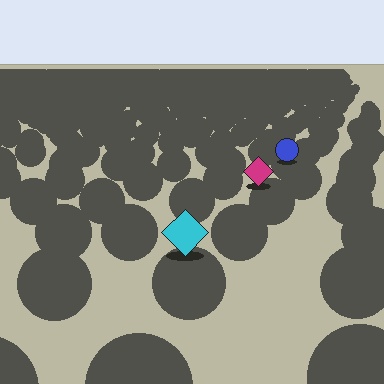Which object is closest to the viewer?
The cyan diamond is closest. The texture marks near it are larger and more spread out.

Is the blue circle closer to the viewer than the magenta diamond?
No. The magenta diamond is closer — you can tell from the texture gradient: the ground texture is coarser near it.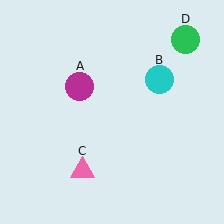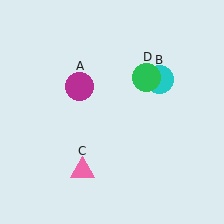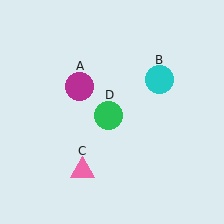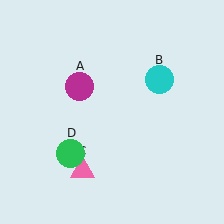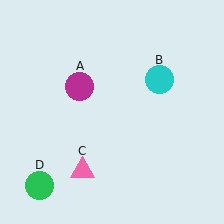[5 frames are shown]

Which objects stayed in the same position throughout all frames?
Magenta circle (object A) and cyan circle (object B) and pink triangle (object C) remained stationary.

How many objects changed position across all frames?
1 object changed position: green circle (object D).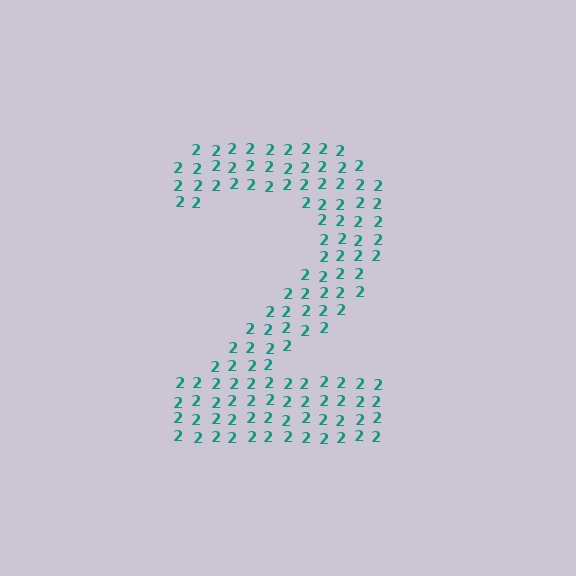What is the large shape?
The large shape is the digit 2.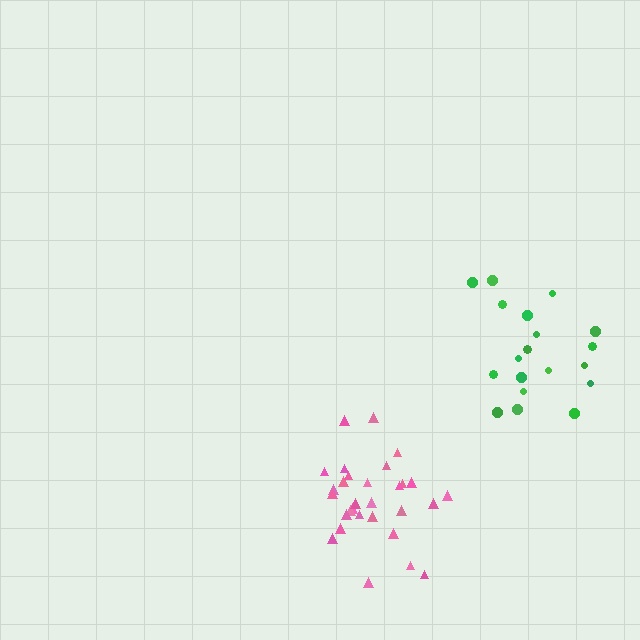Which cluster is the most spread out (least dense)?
Green.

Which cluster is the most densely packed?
Pink.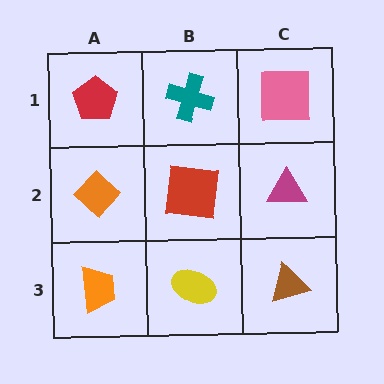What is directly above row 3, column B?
A red square.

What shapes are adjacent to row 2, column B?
A teal cross (row 1, column B), a yellow ellipse (row 3, column B), an orange diamond (row 2, column A), a magenta triangle (row 2, column C).